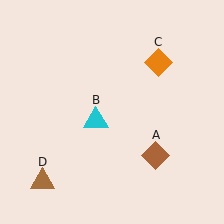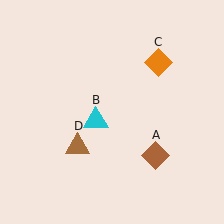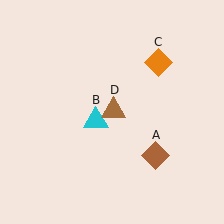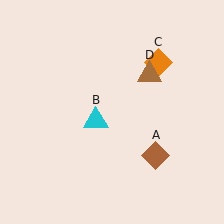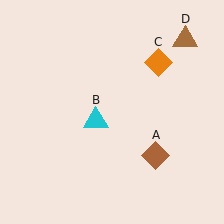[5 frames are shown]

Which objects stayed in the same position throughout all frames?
Brown diamond (object A) and cyan triangle (object B) and orange diamond (object C) remained stationary.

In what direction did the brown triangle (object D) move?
The brown triangle (object D) moved up and to the right.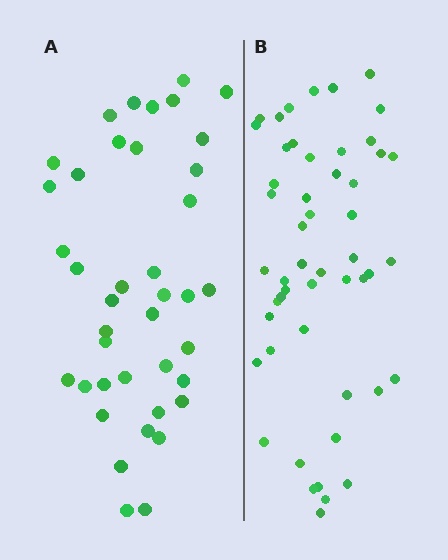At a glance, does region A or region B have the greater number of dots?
Region B (the right region) has more dots.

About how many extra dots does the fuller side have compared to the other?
Region B has roughly 12 or so more dots than region A.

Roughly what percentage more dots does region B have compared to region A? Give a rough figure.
About 30% more.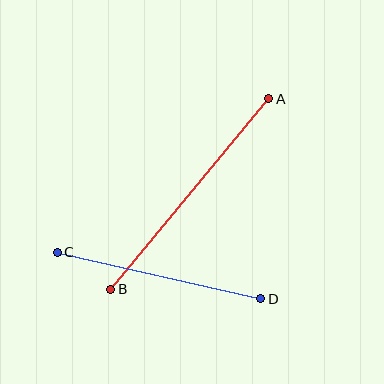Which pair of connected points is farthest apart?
Points A and B are farthest apart.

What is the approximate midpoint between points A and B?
The midpoint is at approximately (190, 194) pixels.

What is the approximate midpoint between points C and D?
The midpoint is at approximately (159, 275) pixels.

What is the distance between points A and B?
The distance is approximately 248 pixels.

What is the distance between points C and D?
The distance is approximately 209 pixels.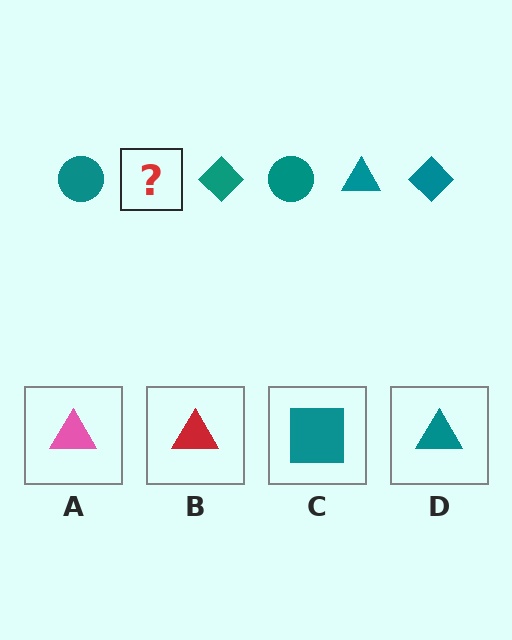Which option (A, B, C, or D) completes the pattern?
D.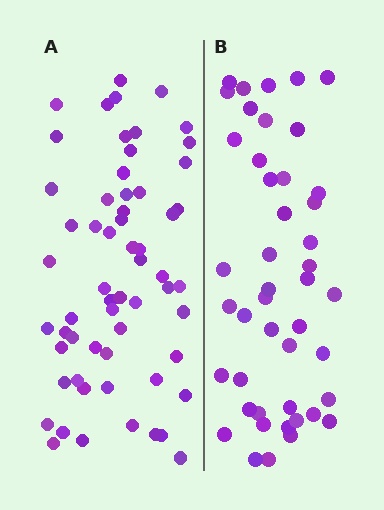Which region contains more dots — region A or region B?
Region A (the left region) has more dots.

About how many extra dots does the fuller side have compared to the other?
Region A has approximately 15 more dots than region B.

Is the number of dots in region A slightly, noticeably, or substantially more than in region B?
Region A has noticeably more, but not dramatically so. The ratio is roughly 1.3 to 1.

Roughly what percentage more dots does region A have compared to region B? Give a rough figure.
About 35% more.